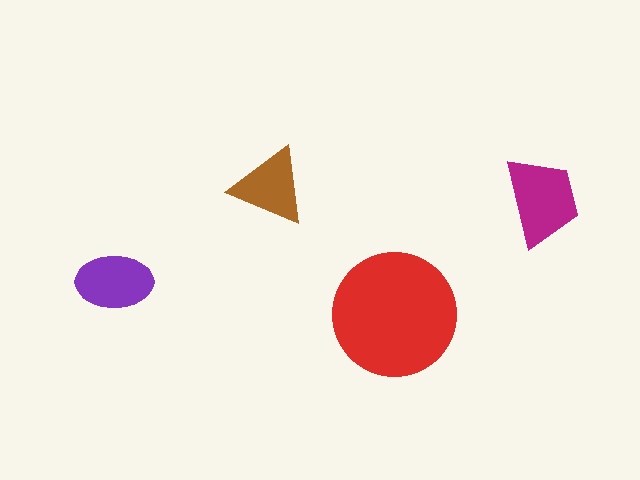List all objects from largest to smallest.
The red circle, the magenta trapezoid, the purple ellipse, the brown triangle.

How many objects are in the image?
There are 4 objects in the image.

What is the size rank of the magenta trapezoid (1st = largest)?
2nd.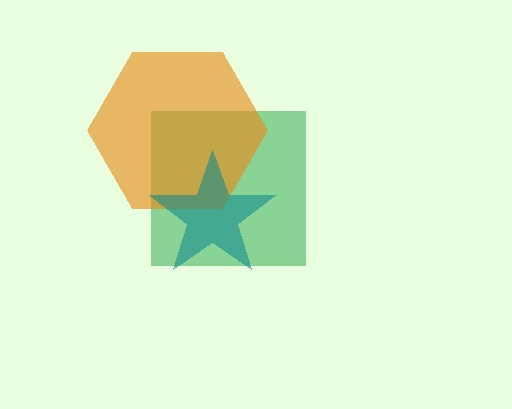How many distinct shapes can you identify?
There are 3 distinct shapes: a green square, an orange hexagon, a teal star.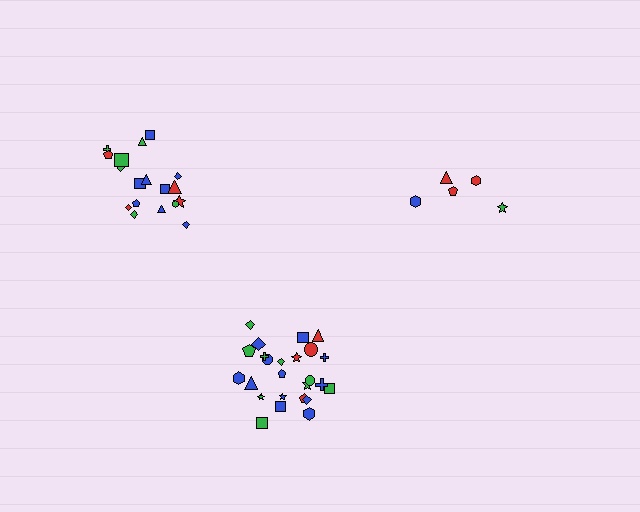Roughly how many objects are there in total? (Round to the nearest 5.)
Roughly 50 objects in total.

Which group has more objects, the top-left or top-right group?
The top-left group.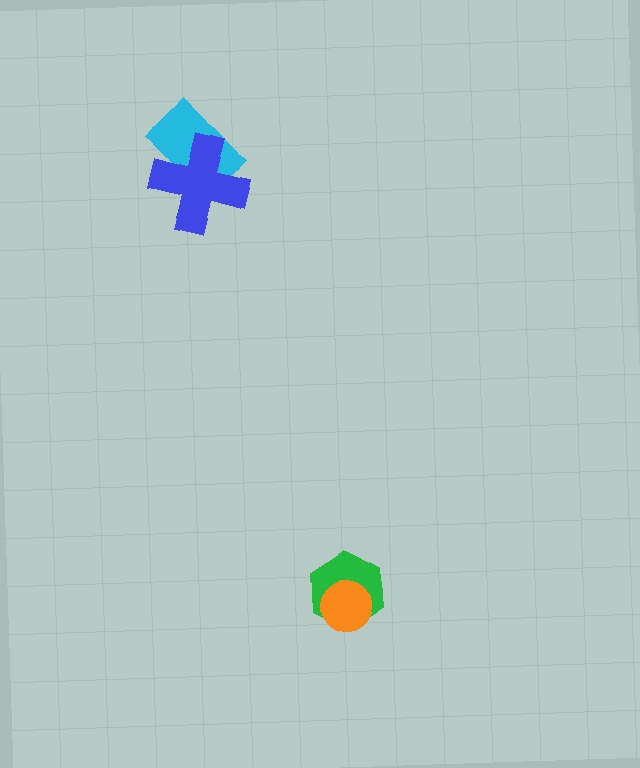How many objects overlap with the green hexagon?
1 object overlaps with the green hexagon.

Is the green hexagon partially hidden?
Yes, it is partially covered by another shape.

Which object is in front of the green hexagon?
The orange circle is in front of the green hexagon.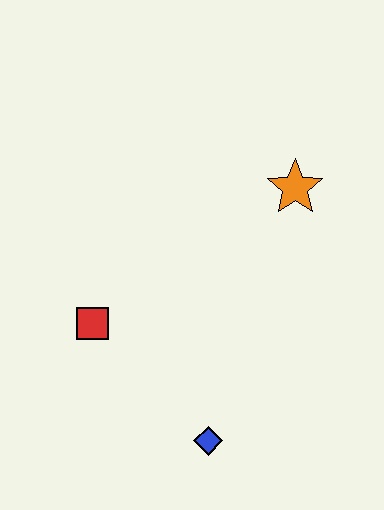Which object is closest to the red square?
The blue diamond is closest to the red square.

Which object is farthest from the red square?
The orange star is farthest from the red square.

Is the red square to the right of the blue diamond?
No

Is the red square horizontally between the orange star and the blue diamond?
No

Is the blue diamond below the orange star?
Yes